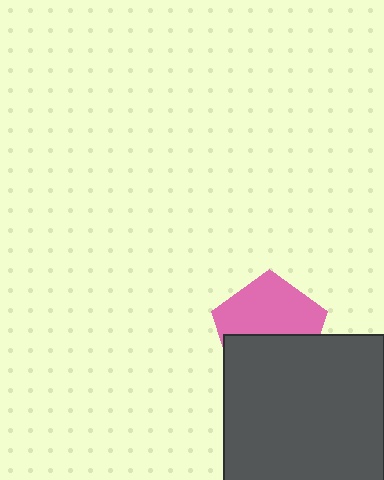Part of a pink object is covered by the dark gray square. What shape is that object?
It is a pentagon.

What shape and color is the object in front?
The object in front is a dark gray square.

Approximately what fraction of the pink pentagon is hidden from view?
Roughly 45% of the pink pentagon is hidden behind the dark gray square.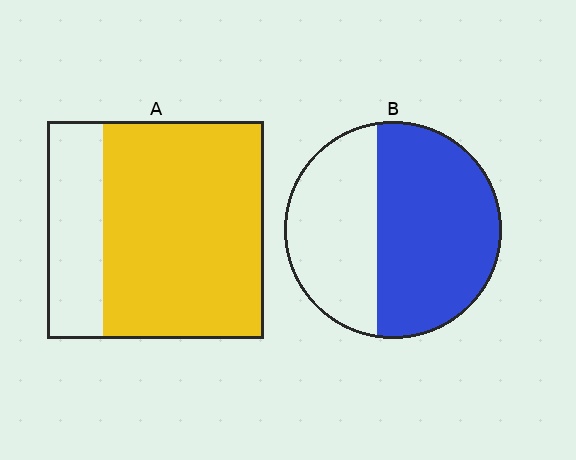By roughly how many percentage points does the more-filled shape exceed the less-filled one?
By roughly 15 percentage points (A over B).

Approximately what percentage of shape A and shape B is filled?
A is approximately 75% and B is approximately 60%.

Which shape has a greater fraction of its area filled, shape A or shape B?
Shape A.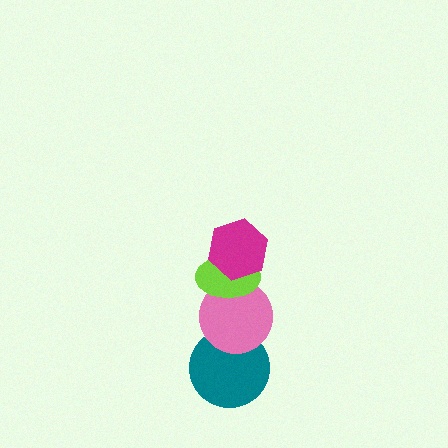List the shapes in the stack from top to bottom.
From top to bottom: the magenta hexagon, the lime ellipse, the pink circle, the teal circle.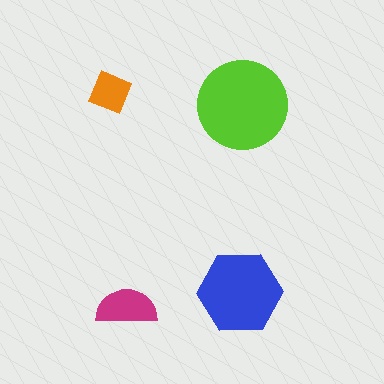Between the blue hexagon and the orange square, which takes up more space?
The blue hexagon.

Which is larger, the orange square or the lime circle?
The lime circle.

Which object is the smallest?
The orange square.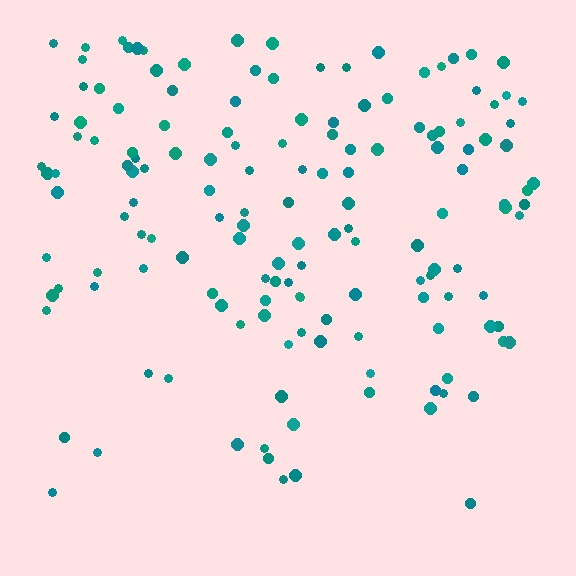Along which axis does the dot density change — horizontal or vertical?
Vertical.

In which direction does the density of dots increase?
From bottom to top, with the top side densest.